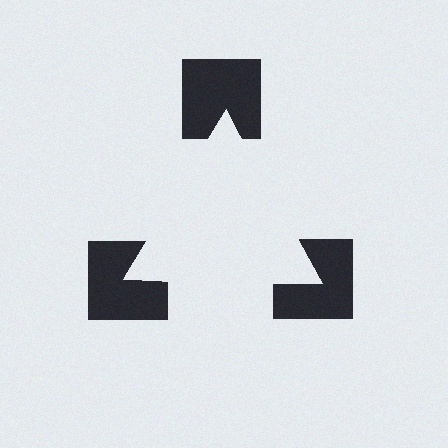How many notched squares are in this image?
There are 3 — one at each vertex of the illusory triangle.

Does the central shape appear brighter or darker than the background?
It typically appears slightly brighter than the background, even though no actual brightness change is drawn.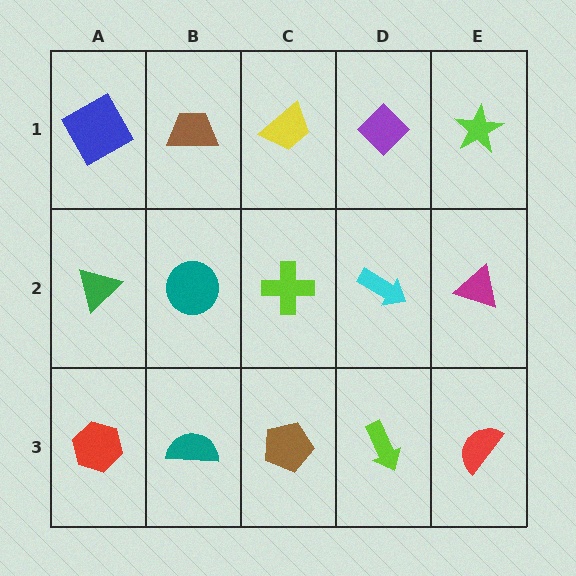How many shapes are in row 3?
5 shapes.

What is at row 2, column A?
A green triangle.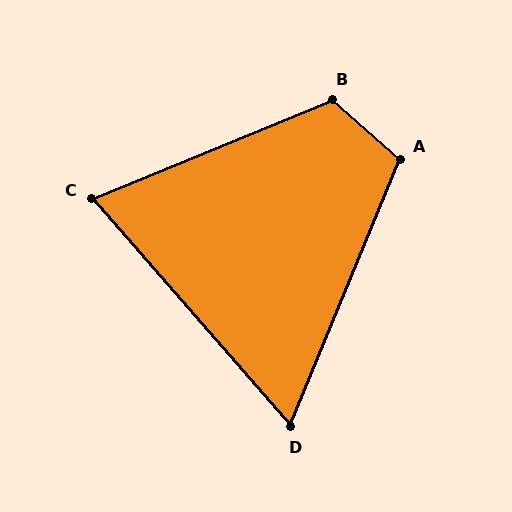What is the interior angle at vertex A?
Approximately 109 degrees (obtuse).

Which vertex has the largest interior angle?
B, at approximately 117 degrees.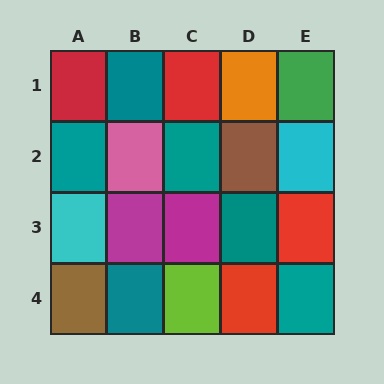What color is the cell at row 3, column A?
Cyan.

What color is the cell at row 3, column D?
Teal.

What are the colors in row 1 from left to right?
Red, teal, red, orange, green.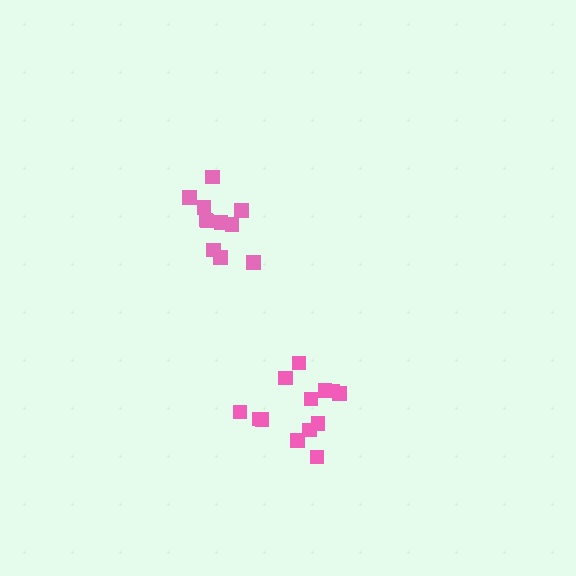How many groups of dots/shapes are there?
There are 2 groups.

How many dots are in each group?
Group 1: 13 dots, Group 2: 11 dots (24 total).